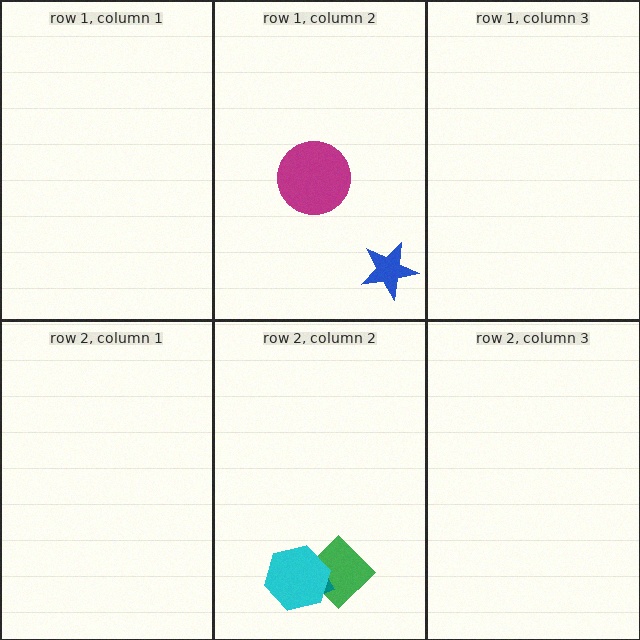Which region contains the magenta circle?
The row 1, column 2 region.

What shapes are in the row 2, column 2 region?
The green diamond, the teal arrow, the cyan hexagon.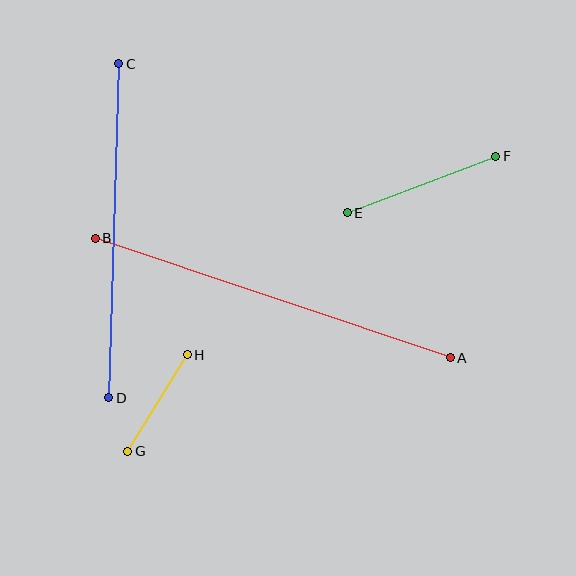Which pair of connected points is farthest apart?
Points A and B are farthest apart.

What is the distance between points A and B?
The distance is approximately 375 pixels.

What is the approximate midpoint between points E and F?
The midpoint is at approximately (421, 184) pixels.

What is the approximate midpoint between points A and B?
The midpoint is at approximately (273, 298) pixels.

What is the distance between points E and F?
The distance is approximately 159 pixels.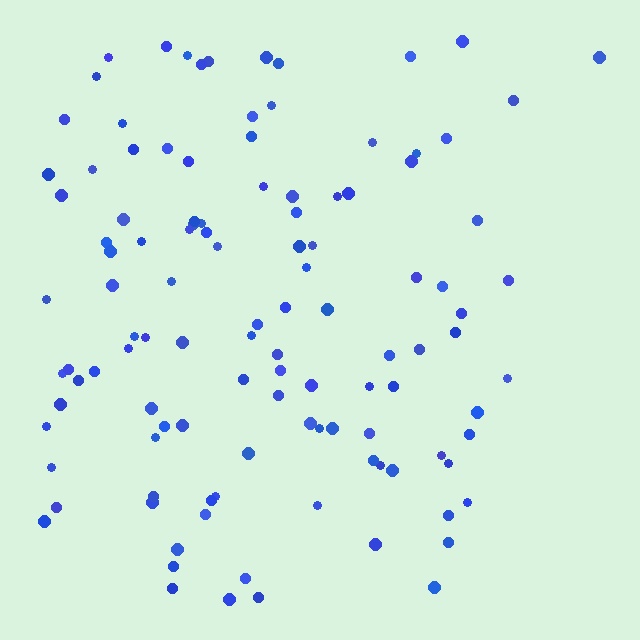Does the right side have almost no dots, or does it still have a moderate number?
Still a moderate number, just noticeably fewer than the left.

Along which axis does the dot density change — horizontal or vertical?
Horizontal.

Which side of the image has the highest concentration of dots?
The left.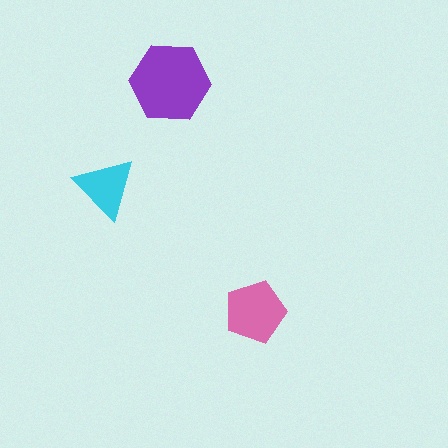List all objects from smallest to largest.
The cyan triangle, the pink pentagon, the purple hexagon.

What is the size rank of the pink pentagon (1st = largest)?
2nd.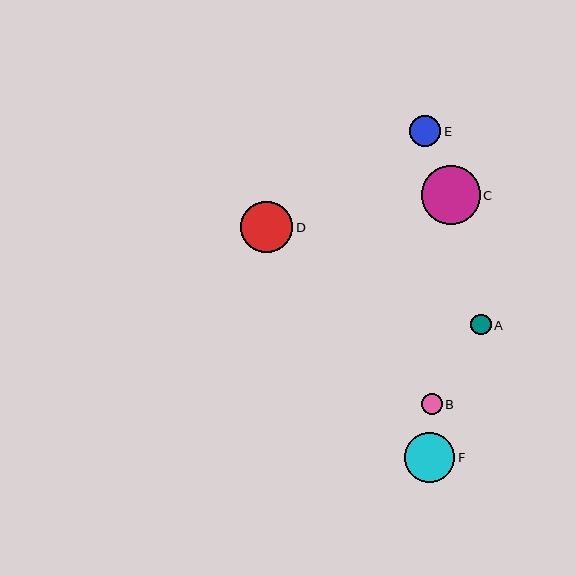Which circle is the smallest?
Circle A is the smallest with a size of approximately 21 pixels.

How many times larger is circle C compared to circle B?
Circle C is approximately 2.8 times the size of circle B.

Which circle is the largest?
Circle C is the largest with a size of approximately 58 pixels.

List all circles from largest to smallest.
From largest to smallest: C, D, F, E, B, A.